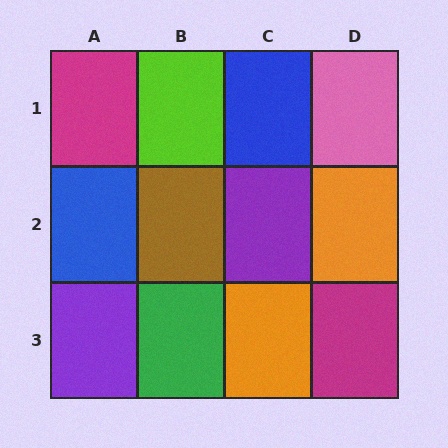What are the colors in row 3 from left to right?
Purple, green, orange, magenta.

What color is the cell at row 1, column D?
Pink.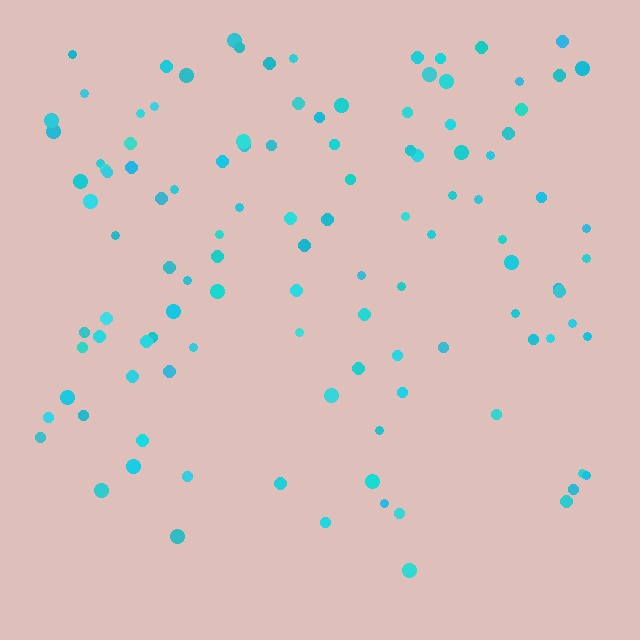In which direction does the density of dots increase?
From bottom to top, with the top side densest.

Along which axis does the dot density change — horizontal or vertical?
Vertical.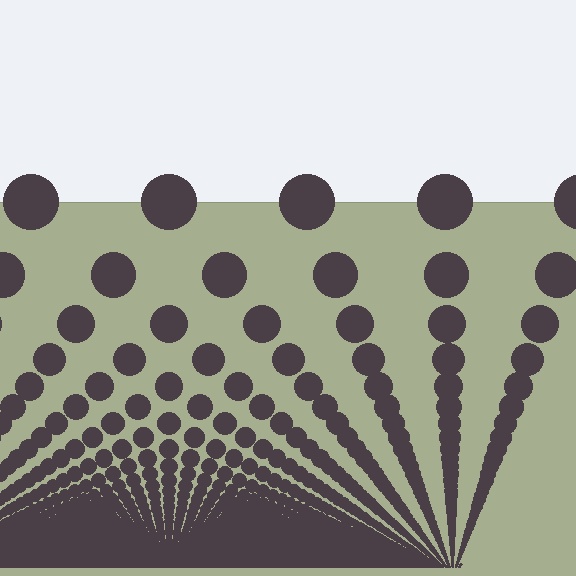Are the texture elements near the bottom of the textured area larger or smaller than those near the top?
Smaller. The gradient is inverted — elements near the bottom are smaller and denser.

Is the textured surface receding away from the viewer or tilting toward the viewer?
The surface appears to tilt toward the viewer. Texture elements get larger and sparser toward the top.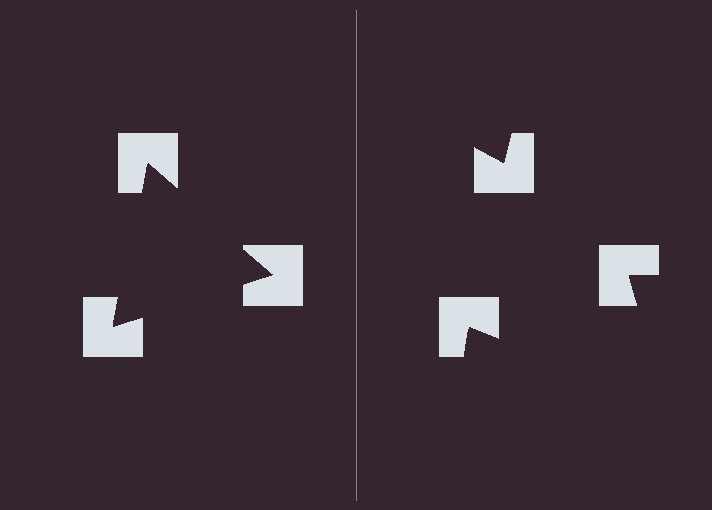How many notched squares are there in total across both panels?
6 — 3 on each side.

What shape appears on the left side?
An illusory triangle.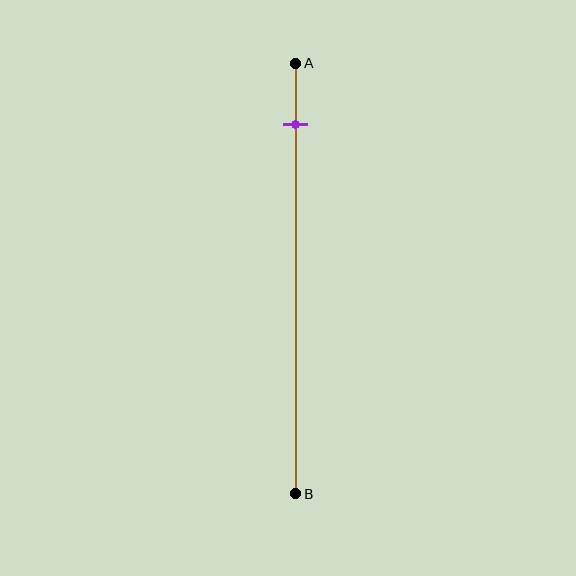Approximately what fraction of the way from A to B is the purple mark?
The purple mark is approximately 15% of the way from A to B.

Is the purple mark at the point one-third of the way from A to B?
No, the mark is at about 15% from A, not at the 33% one-third point.